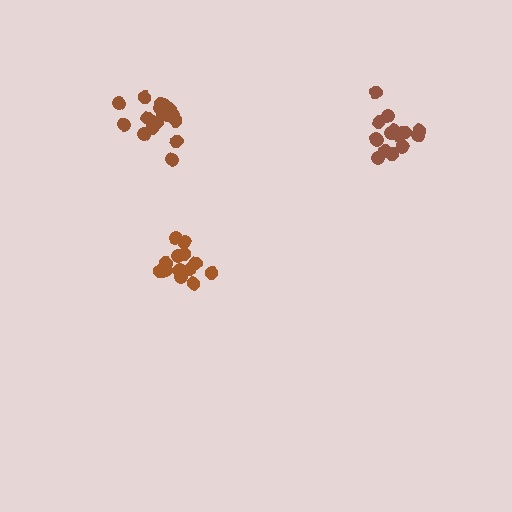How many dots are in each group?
Group 1: 20 dots, Group 2: 15 dots, Group 3: 18 dots (53 total).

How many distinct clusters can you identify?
There are 3 distinct clusters.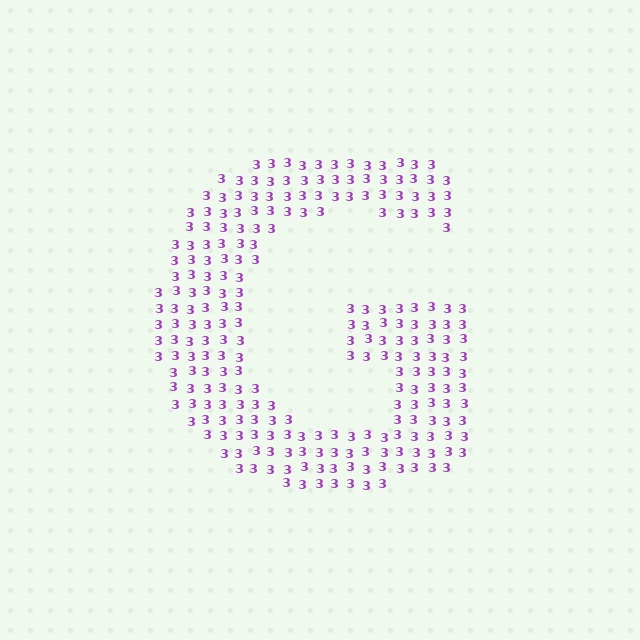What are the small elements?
The small elements are digit 3's.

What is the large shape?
The large shape is the letter G.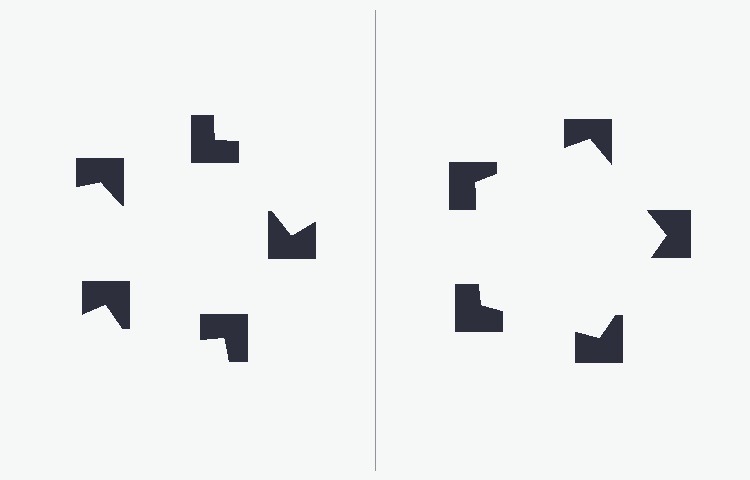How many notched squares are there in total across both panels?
10 — 5 on each side.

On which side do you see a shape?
An illusory pentagon appears on the right side. On the left side the wedge cuts are rotated, so no coherent shape forms.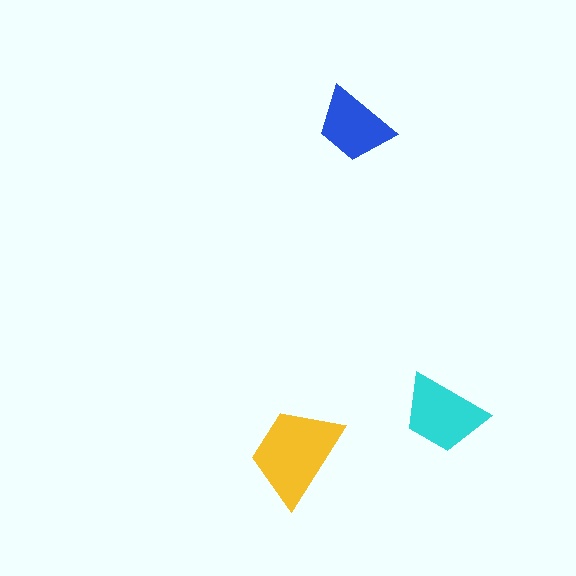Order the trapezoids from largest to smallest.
the yellow one, the cyan one, the blue one.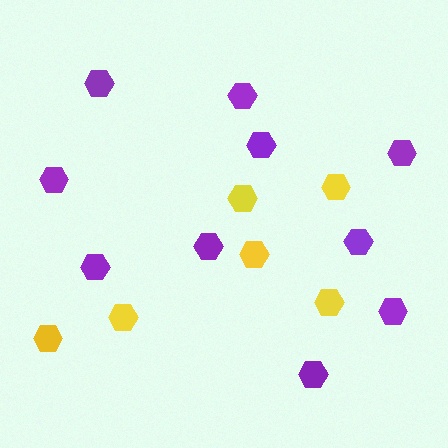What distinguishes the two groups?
There are 2 groups: one group of purple hexagons (10) and one group of yellow hexagons (6).